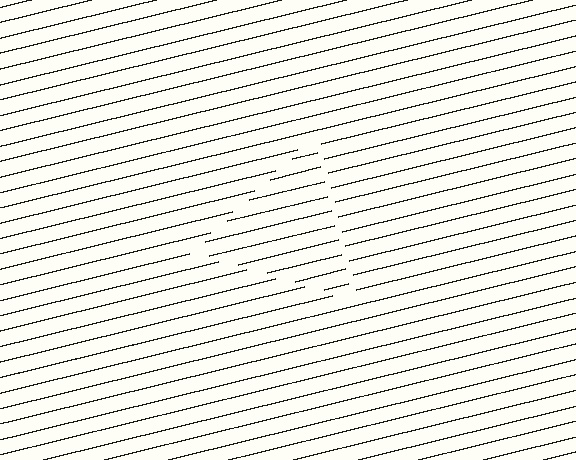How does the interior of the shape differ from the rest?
The interior of the shape contains the same grating, shifted by half a period — the contour is defined by the phase discontinuity where line-ends from the inner and outer gratings abut.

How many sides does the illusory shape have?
3 sides — the line-ends trace a triangle.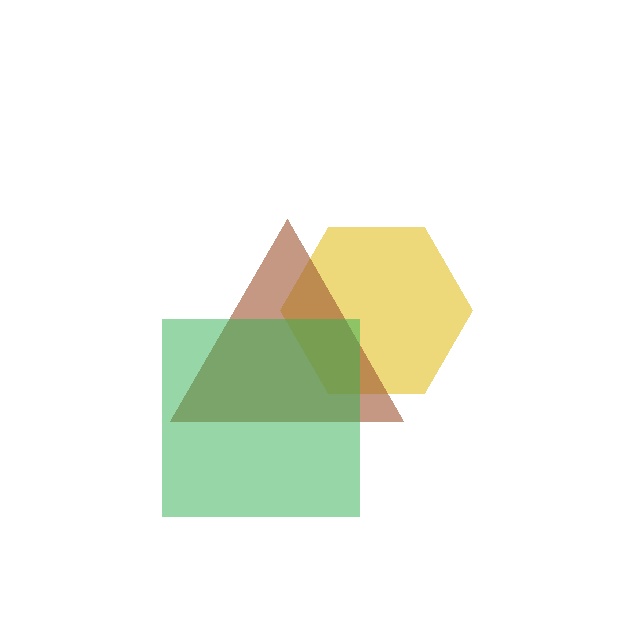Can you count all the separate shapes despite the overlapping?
Yes, there are 3 separate shapes.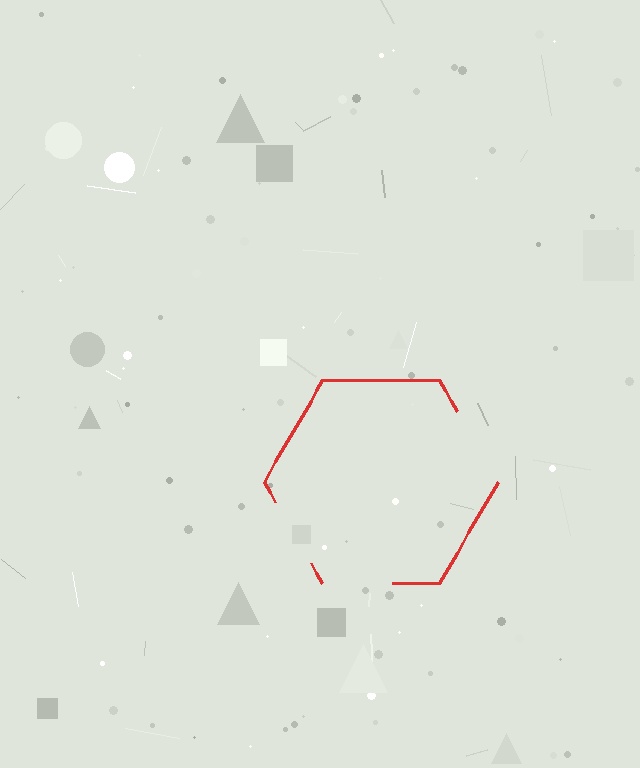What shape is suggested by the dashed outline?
The dashed outline suggests a hexagon.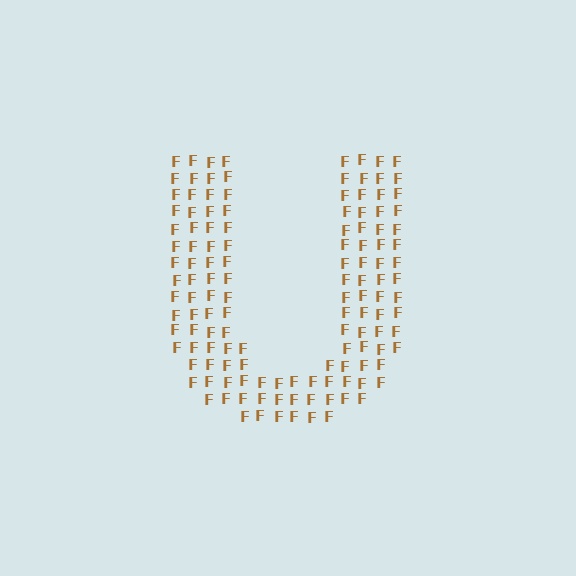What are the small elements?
The small elements are letter F's.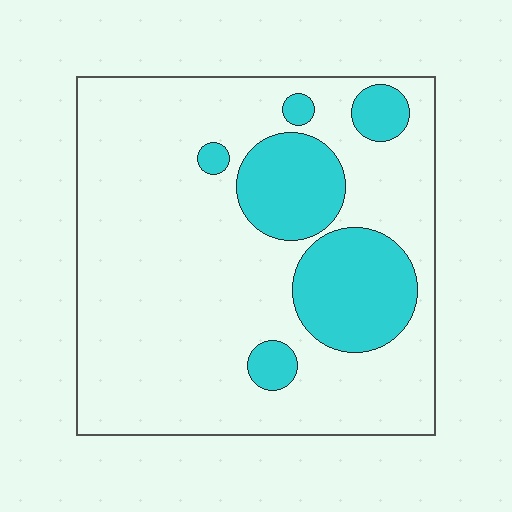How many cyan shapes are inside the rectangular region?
6.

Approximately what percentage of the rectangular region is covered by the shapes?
Approximately 20%.